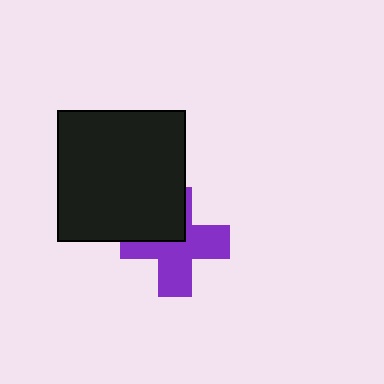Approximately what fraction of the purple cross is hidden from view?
Roughly 34% of the purple cross is hidden behind the black rectangle.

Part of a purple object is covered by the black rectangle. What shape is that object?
It is a cross.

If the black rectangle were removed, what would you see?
You would see the complete purple cross.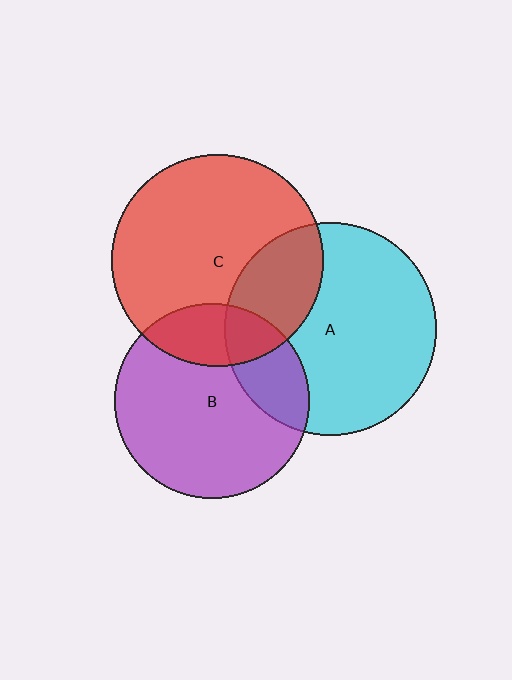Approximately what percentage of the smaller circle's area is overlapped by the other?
Approximately 20%.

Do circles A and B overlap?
Yes.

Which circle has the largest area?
Circle A (cyan).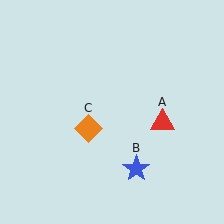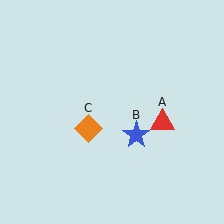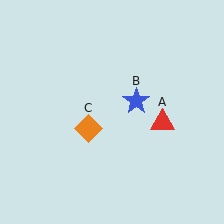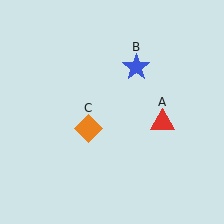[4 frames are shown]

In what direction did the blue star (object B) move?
The blue star (object B) moved up.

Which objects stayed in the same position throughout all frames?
Red triangle (object A) and orange diamond (object C) remained stationary.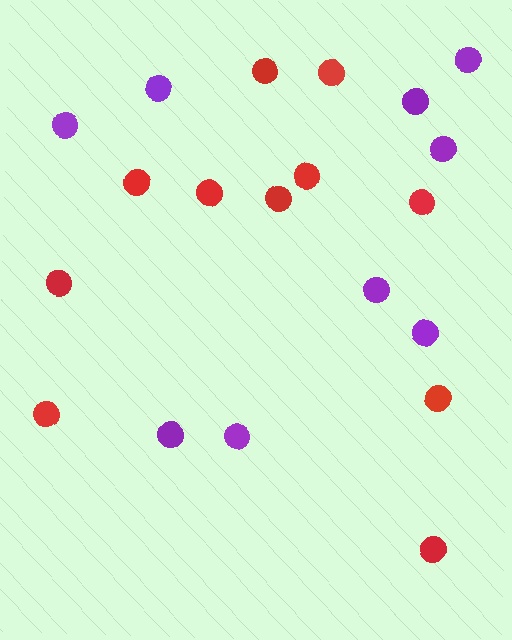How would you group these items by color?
There are 2 groups: one group of red circles (11) and one group of purple circles (9).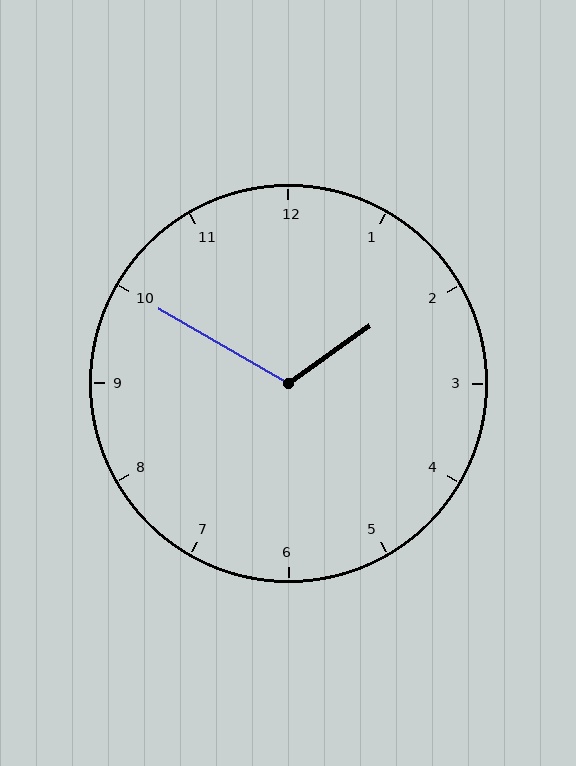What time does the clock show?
1:50.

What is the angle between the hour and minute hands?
Approximately 115 degrees.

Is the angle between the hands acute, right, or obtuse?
It is obtuse.